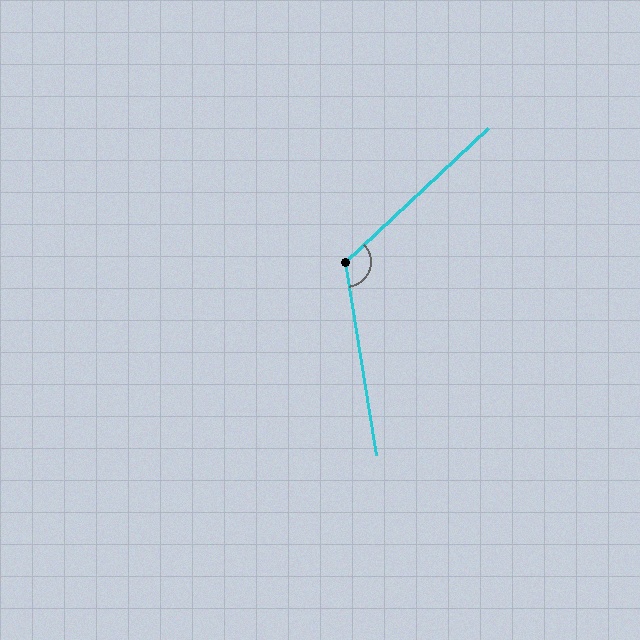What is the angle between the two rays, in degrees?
Approximately 124 degrees.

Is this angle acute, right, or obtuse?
It is obtuse.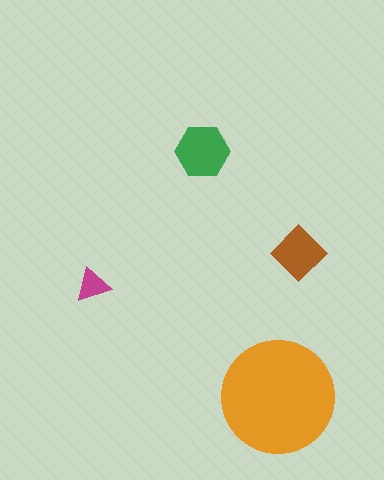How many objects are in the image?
There are 4 objects in the image.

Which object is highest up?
The green hexagon is topmost.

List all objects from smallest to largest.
The magenta triangle, the brown diamond, the green hexagon, the orange circle.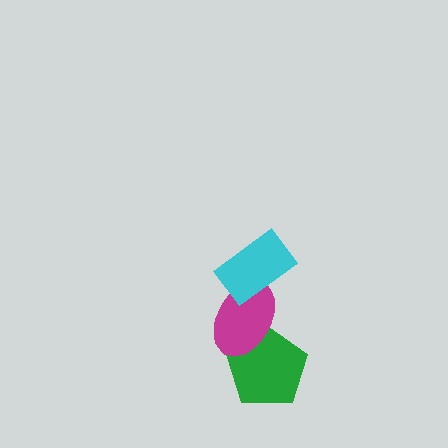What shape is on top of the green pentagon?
The magenta ellipse is on top of the green pentagon.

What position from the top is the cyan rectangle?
The cyan rectangle is 1st from the top.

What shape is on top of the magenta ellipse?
The cyan rectangle is on top of the magenta ellipse.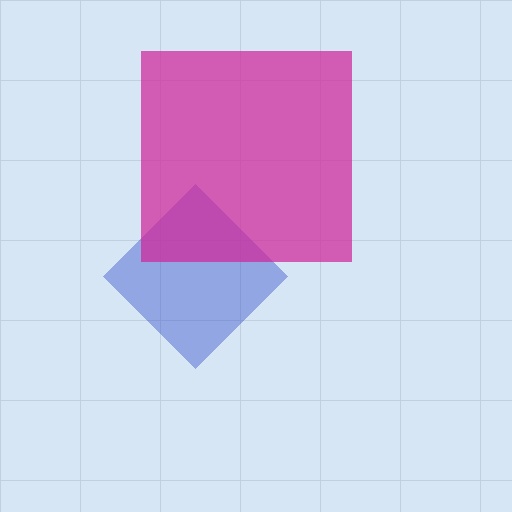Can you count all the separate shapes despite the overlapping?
Yes, there are 2 separate shapes.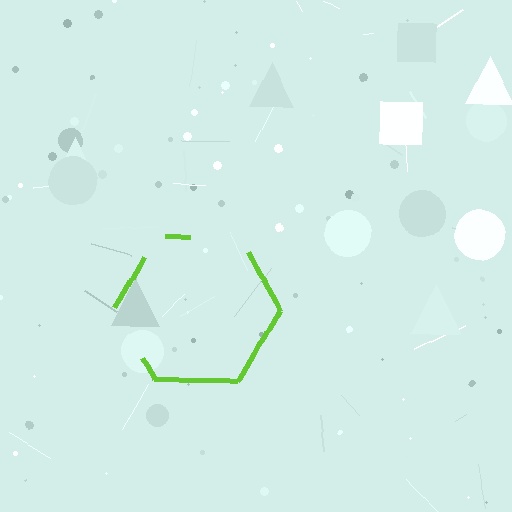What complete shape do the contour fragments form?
The contour fragments form a hexagon.